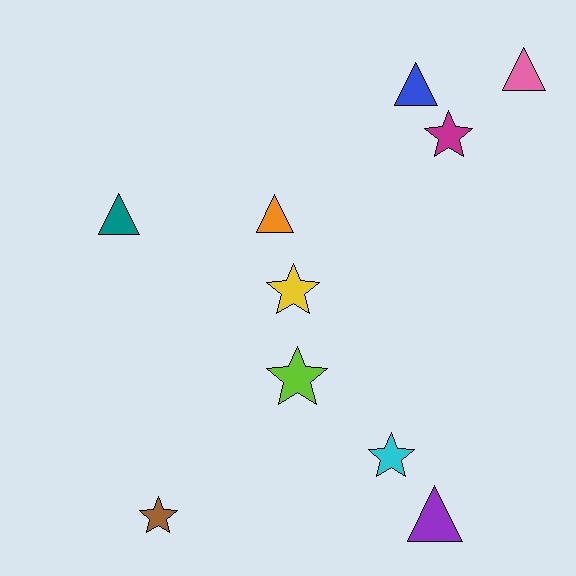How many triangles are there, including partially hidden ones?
There are 5 triangles.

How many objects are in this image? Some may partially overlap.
There are 10 objects.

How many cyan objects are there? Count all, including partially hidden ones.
There is 1 cyan object.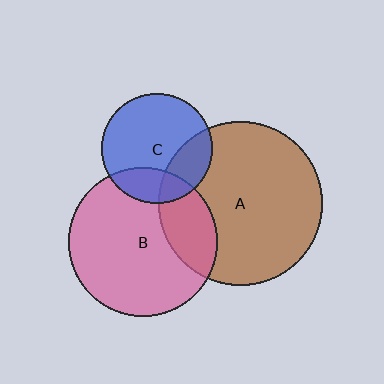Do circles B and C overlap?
Yes.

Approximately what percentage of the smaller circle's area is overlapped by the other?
Approximately 20%.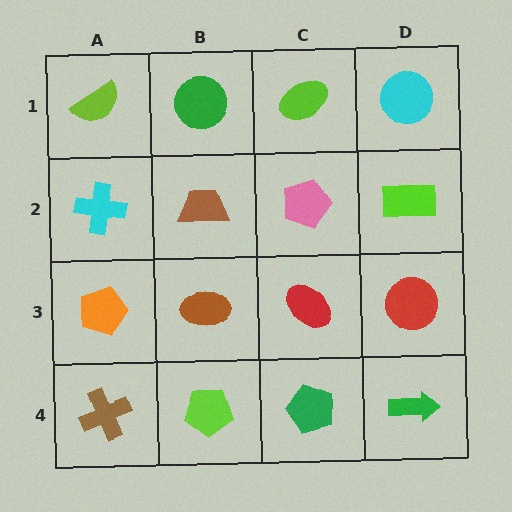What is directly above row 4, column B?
A brown ellipse.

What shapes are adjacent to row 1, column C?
A pink pentagon (row 2, column C), a green circle (row 1, column B), a cyan circle (row 1, column D).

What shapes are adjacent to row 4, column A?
An orange pentagon (row 3, column A), a lime pentagon (row 4, column B).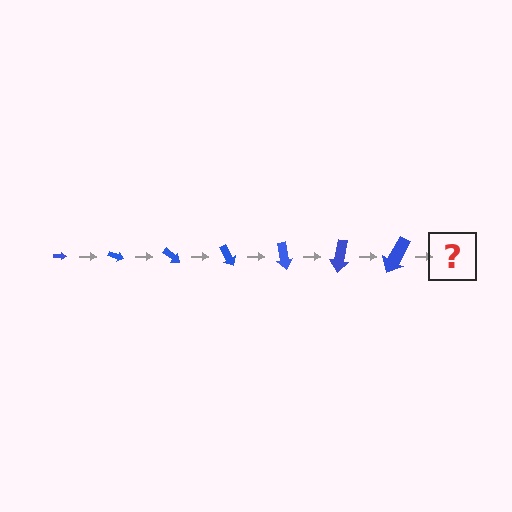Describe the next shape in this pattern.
It should be an arrow, larger than the previous one and rotated 140 degrees from the start.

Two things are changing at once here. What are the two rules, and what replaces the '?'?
The two rules are that the arrow grows larger each step and it rotates 20 degrees each step. The '?' should be an arrow, larger than the previous one and rotated 140 degrees from the start.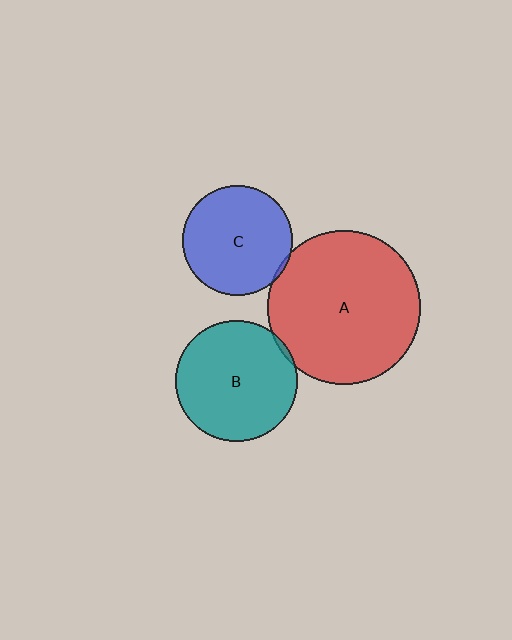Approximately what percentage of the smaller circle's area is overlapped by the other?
Approximately 5%.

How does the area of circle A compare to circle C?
Approximately 1.9 times.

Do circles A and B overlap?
Yes.